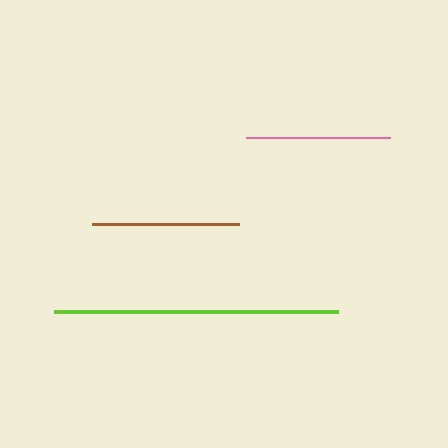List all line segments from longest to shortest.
From longest to shortest: lime, brown, pink.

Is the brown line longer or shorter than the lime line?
The lime line is longer than the brown line.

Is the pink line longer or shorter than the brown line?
The brown line is longer than the pink line.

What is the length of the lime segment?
The lime segment is approximately 284 pixels long.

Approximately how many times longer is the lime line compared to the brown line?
The lime line is approximately 1.9 times the length of the brown line.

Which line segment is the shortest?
The pink line is the shortest at approximately 144 pixels.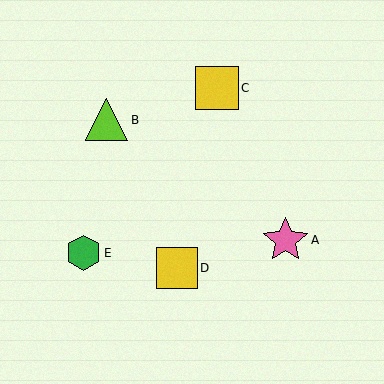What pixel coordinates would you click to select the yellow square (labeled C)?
Click at (217, 88) to select the yellow square C.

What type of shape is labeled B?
Shape B is a lime triangle.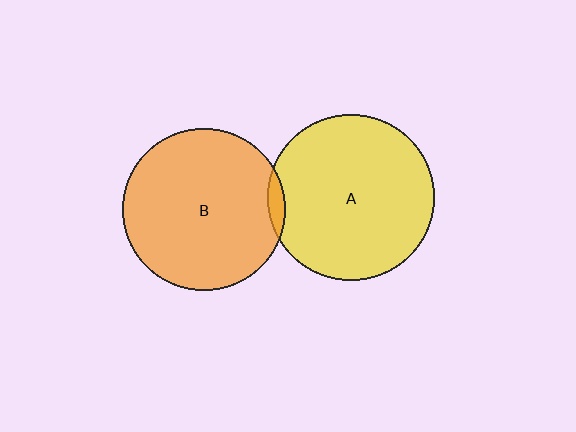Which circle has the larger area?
Circle A (yellow).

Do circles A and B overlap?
Yes.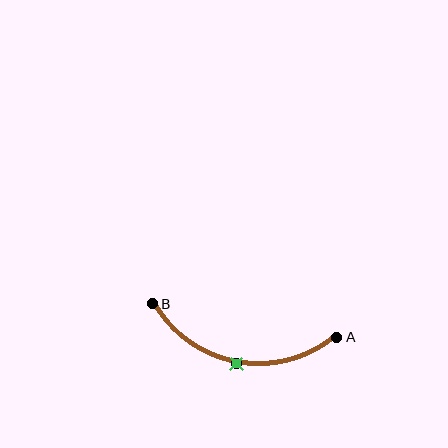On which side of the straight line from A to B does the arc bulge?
The arc bulges below the straight line connecting A and B.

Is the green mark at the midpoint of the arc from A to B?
Yes. The green mark lies on the arc at equal arc-length from both A and B — it is the arc midpoint.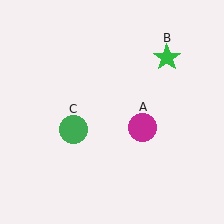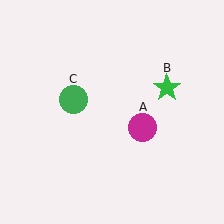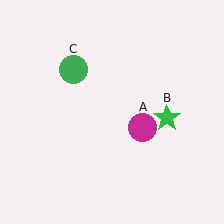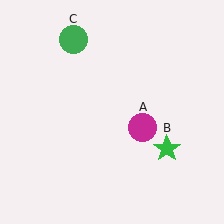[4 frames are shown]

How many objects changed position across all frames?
2 objects changed position: green star (object B), green circle (object C).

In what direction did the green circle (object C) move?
The green circle (object C) moved up.